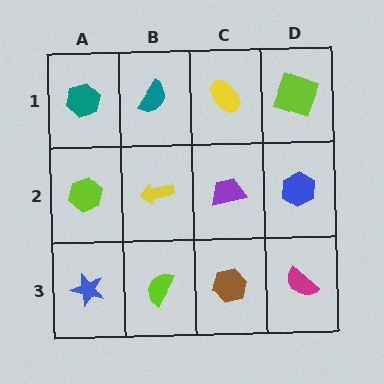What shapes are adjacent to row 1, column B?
A yellow arrow (row 2, column B), a teal hexagon (row 1, column A), a yellow ellipse (row 1, column C).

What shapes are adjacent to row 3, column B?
A yellow arrow (row 2, column B), a blue star (row 3, column A), a brown hexagon (row 3, column C).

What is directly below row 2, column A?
A blue star.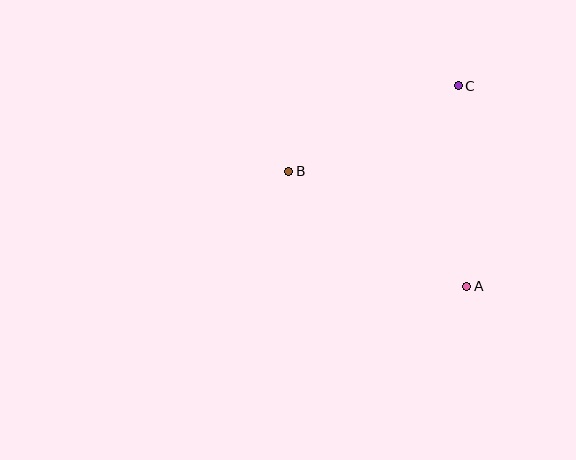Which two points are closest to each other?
Points B and C are closest to each other.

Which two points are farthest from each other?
Points A and B are farthest from each other.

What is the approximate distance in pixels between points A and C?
The distance between A and C is approximately 201 pixels.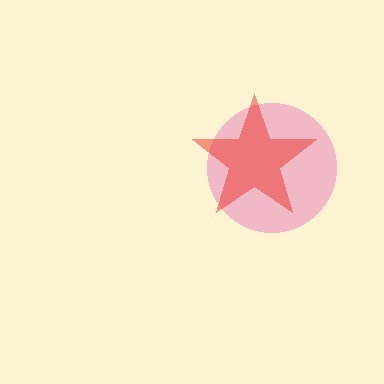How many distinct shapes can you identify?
There are 2 distinct shapes: a pink circle, a red star.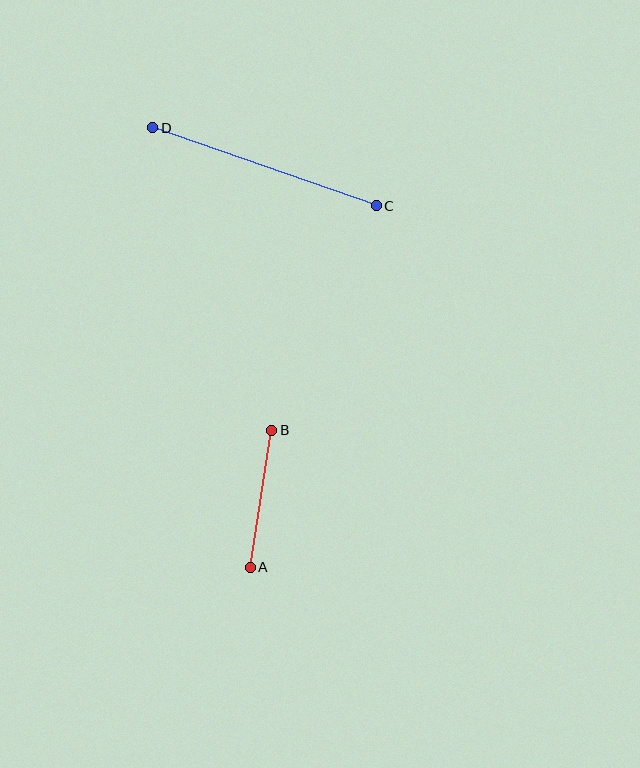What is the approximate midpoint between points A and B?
The midpoint is at approximately (261, 499) pixels.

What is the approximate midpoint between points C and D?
The midpoint is at approximately (265, 167) pixels.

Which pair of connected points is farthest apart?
Points C and D are farthest apart.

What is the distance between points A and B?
The distance is approximately 139 pixels.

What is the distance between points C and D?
The distance is approximately 237 pixels.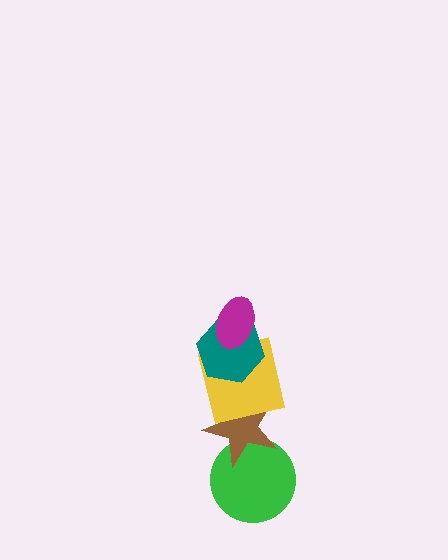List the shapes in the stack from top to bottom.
From top to bottom: the magenta ellipse, the teal hexagon, the yellow square, the brown star, the green circle.